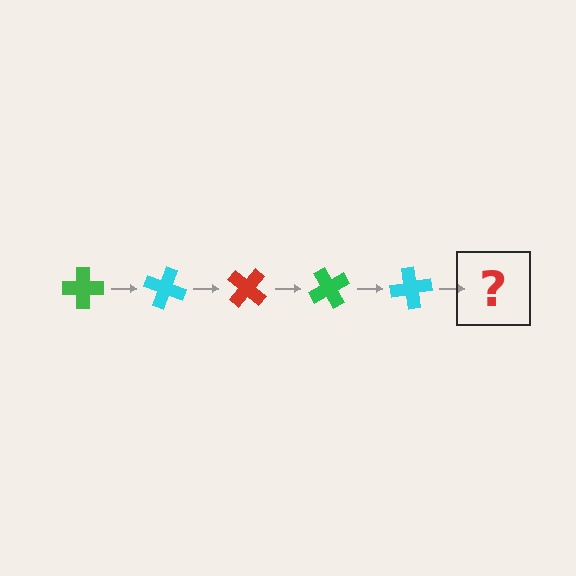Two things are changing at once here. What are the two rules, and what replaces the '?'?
The two rules are that it rotates 20 degrees each step and the color cycles through green, cyan, and red. The '?' should be a red cross, rotated 100 degrees from the start.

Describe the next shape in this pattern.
It should be a red cross, rotated 100 degrees from the start.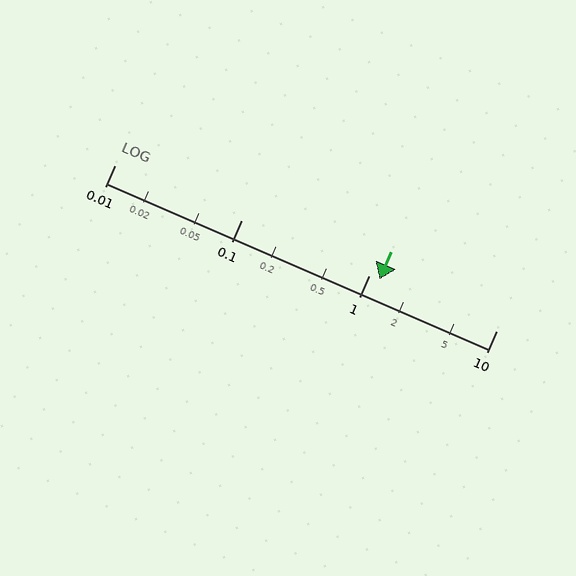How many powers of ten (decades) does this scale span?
The scale spans 3 decades, from 0.01 to 10.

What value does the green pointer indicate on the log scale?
The pointer indicates approximately 1.2.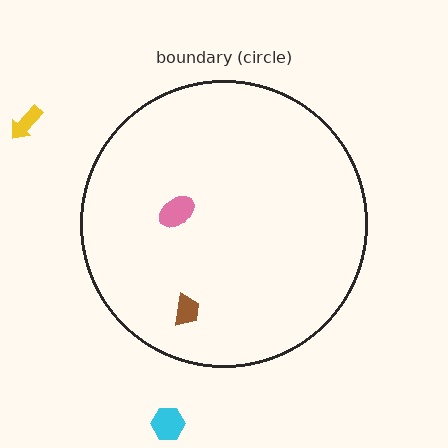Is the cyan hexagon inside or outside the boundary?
Outside.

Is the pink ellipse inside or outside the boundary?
Inside.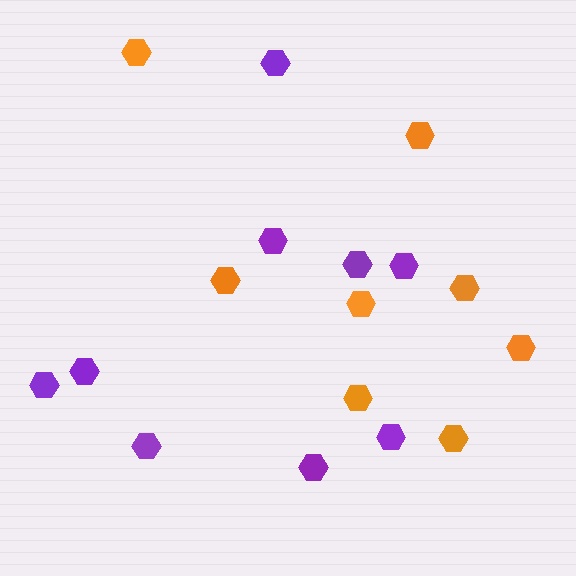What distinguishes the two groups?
There are 2 groups: one group of orange hexagons (8) and one group of purple hexagons (9).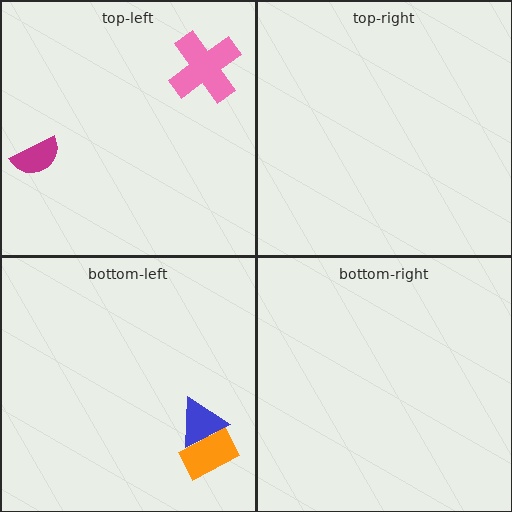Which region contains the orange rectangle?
The bottom-left region.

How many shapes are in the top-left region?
2.